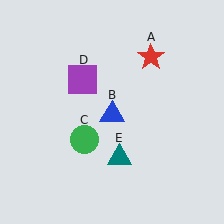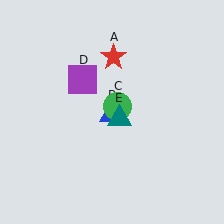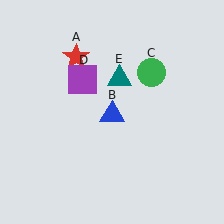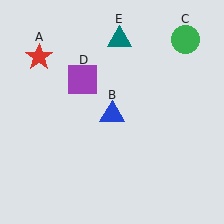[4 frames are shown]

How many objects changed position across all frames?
3 objects changed position: red star (object A), green circle (object C), teal triangle (object E).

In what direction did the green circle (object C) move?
The green circle (object C) moved up and to the right.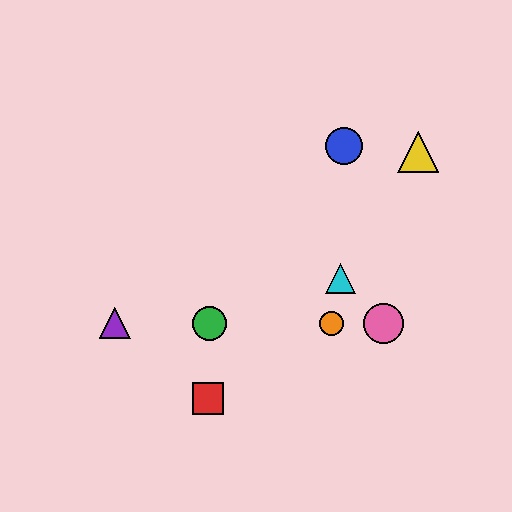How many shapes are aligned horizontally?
4 shapes (the green circle, the purple triangle, the orange circle, the pink circle) are aligned horizontally.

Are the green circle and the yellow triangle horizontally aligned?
No, the green circle is at y≈323 and the yellow triangle is at y≈152.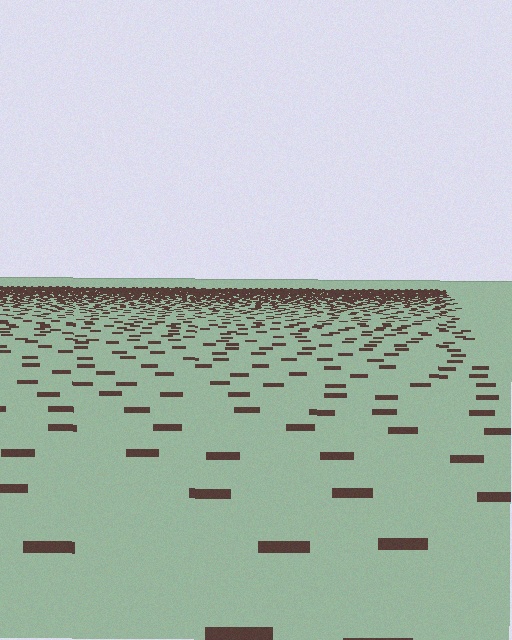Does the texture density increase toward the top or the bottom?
Density increases toward the top.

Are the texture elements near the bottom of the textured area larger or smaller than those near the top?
Larger. Near the bottom, elements are closer to the viewer and appear at a bigger on-screen size.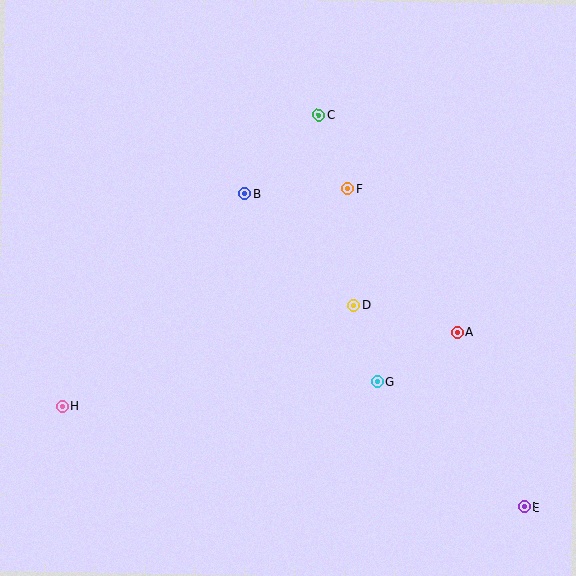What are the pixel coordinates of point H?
Point H is at (62, 406).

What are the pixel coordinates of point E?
Point E is at (525, 507).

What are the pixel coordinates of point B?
Point B is at (244, 194).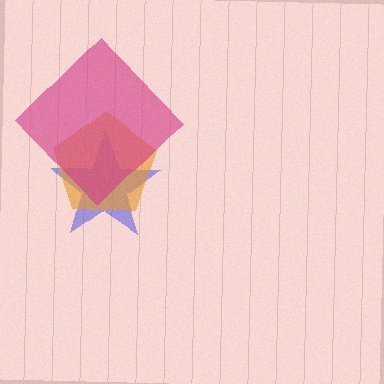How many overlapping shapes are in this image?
There are 3 overlapping shapes in the image.